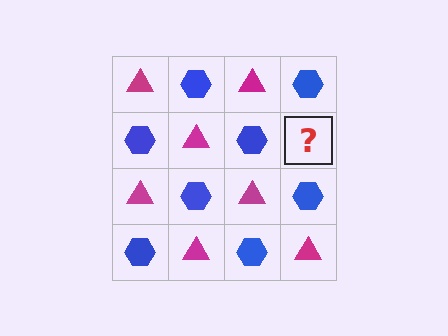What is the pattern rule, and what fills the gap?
The rule is that it alternates magenta triangle and blue hexagon in a checkerboard pattern. The gap should be filled with a magenta triangle.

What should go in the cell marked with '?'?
The missing cell should contain a magenta triangle.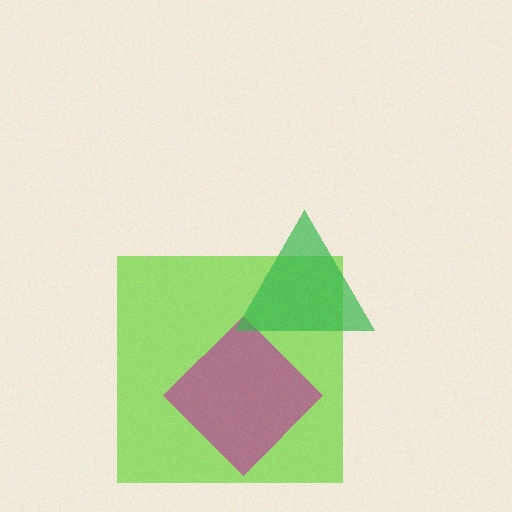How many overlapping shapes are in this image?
There are 3 overlapping shapes in the image.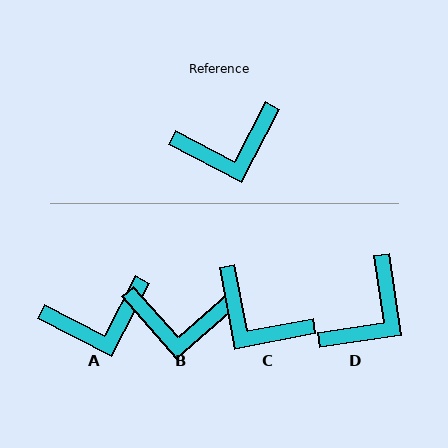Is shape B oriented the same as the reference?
No, it is off by about 21 degrees.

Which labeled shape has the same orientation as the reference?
A.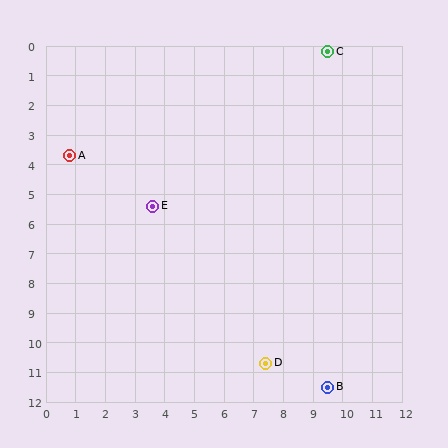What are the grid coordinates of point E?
Point E is at approximately (3.6, 5.4).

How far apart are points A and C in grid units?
Points A and C are about 9.4 grid units apart.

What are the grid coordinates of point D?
Point D is at approximately (7.4, 10.7).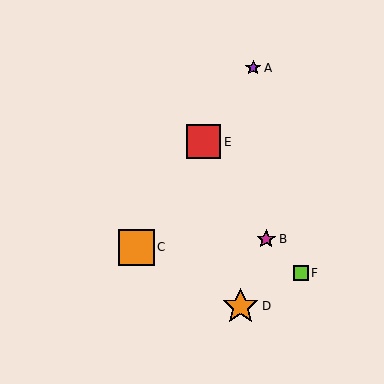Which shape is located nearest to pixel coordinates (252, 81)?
The purple star (labeled A) at (253, 68) is nearest to that location.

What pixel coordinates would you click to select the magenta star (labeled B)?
Click at (266, 239) to select the magenta star B.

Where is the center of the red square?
The center of the red square is at (204, 142).